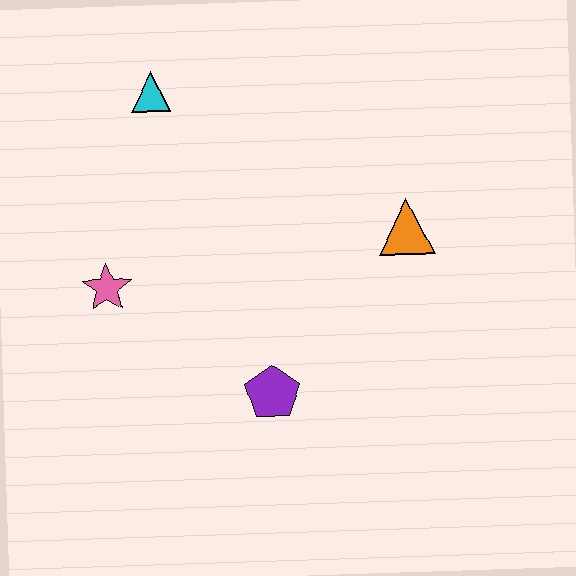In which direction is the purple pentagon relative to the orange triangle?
The purple pentagon is below the orange triangle.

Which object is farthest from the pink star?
The orange triangle is farthest from the pink star.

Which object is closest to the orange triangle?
The purple pentagon is closest to the orange triangle.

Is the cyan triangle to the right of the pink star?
Yes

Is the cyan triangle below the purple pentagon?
No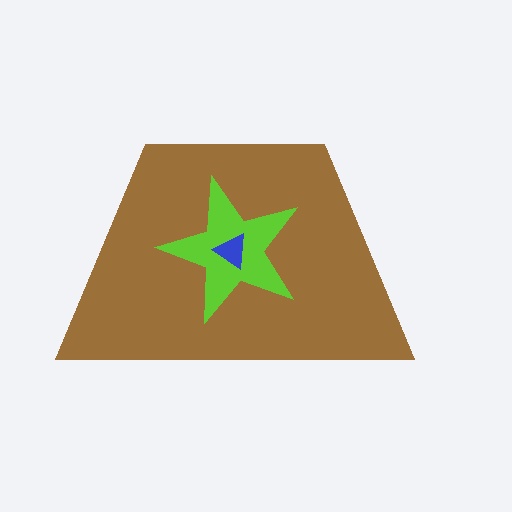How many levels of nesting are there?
3.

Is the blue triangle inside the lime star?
Yes.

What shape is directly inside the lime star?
The blue triangle.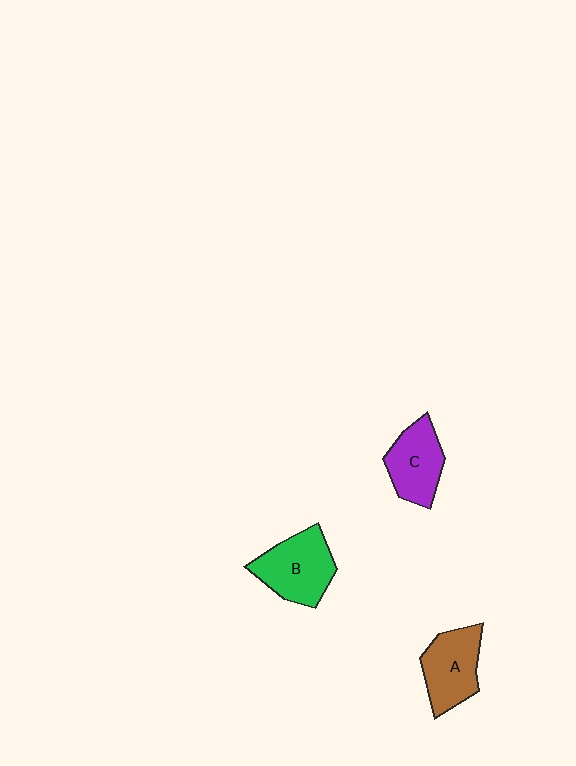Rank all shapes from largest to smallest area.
From largest to smallest: B (green), A (brown), C (purple).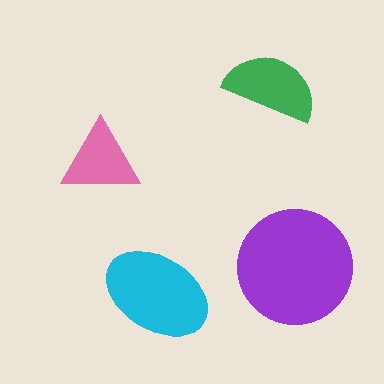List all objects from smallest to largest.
The pink triangle, the green semicircle, the cyan ellipse, the purple circle.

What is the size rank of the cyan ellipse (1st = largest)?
2nd.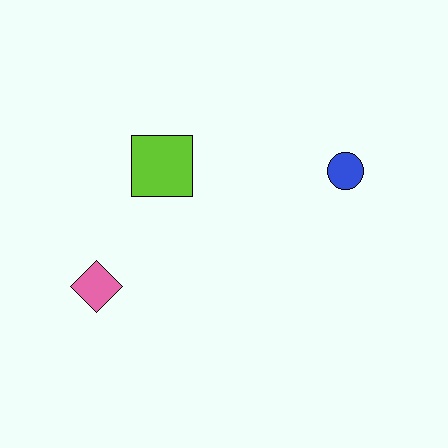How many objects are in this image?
There are 3 objects.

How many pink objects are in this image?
There is 1 pink object.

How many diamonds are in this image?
There is 1 diamond.